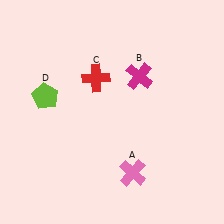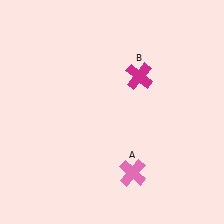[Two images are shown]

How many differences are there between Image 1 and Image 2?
There are 2 differences between the two images.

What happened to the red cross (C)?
The red cross (C) was removed in Image 2. It was in the top-left area of Image 1.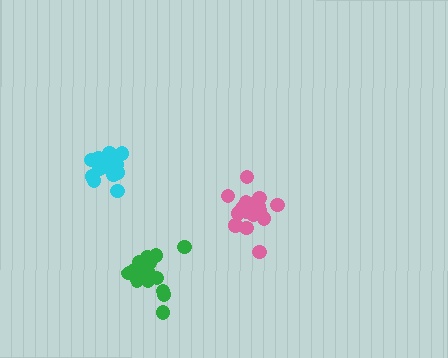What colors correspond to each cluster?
The clusters are colored: cyan, pink, green.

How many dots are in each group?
Group 1: 15 dots, Group 2: 17 dots, Group 3: 18 dots (50 total).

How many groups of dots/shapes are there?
There are 3 groups.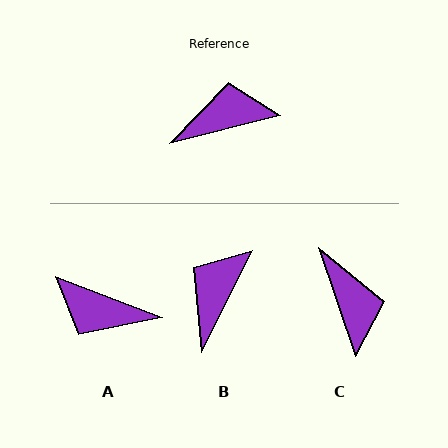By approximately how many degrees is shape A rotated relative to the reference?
Approximately 144 degrees counter-clockwise.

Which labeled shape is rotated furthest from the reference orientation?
A, about 144 degrees away.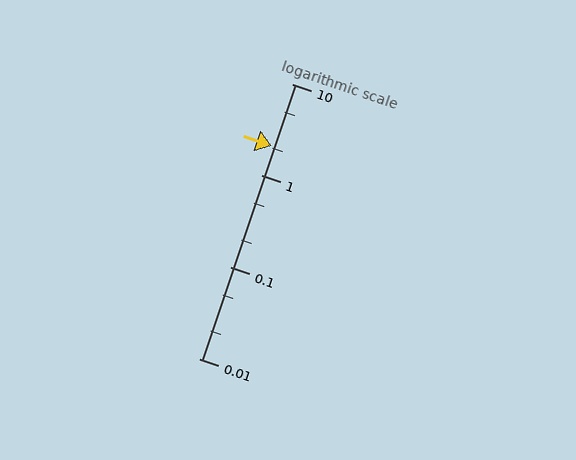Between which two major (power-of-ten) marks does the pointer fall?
The pointer is between 1 and 10.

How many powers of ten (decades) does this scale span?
The scale spans 3 decades, from 0.01 to 10.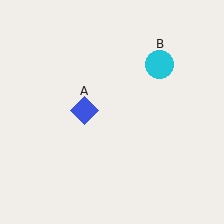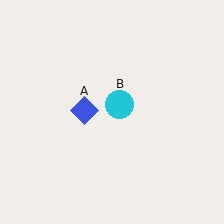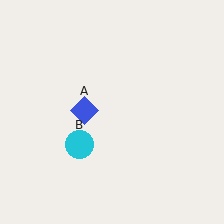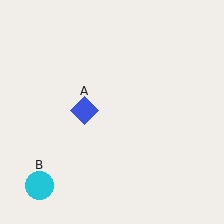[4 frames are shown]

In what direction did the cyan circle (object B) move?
The cyan circle (object B) moved down and to the left.